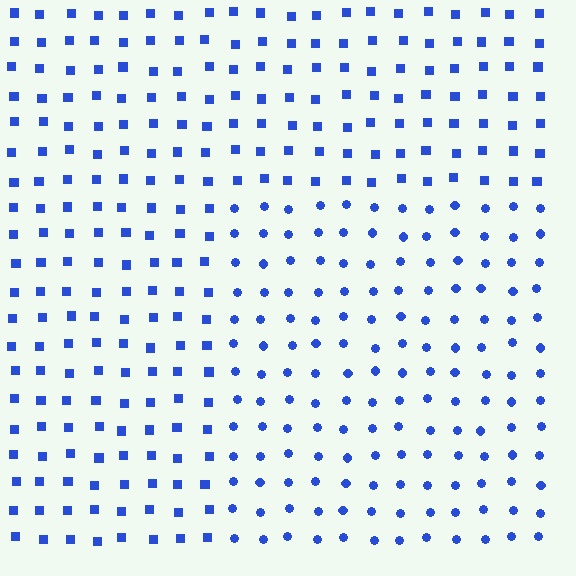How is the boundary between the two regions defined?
The boundary is defined by a change in element shape: circles inside vs. squares outside. All elements share the same color and spacing.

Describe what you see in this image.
The image is filled with small blue elements arranged in a uniform grid. A rectangle-shaped region contains circles, while the surrounding area contains squares. The boundary is defined purely by the change in element shape.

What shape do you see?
I see a rectangle.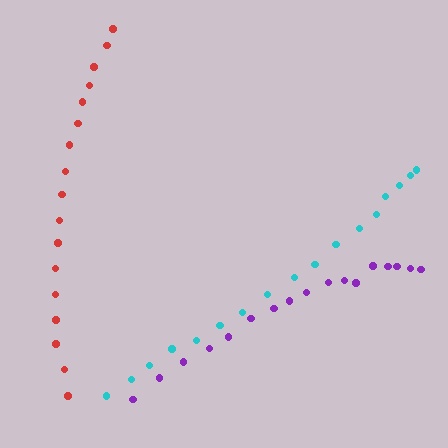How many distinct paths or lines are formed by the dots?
There are 3 distinct paths.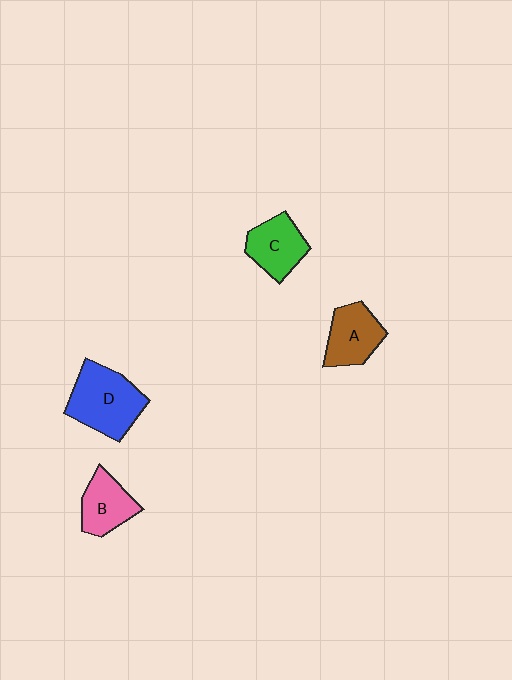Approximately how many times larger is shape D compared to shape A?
Approximately 1.4 times.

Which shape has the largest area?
Shape D (blue).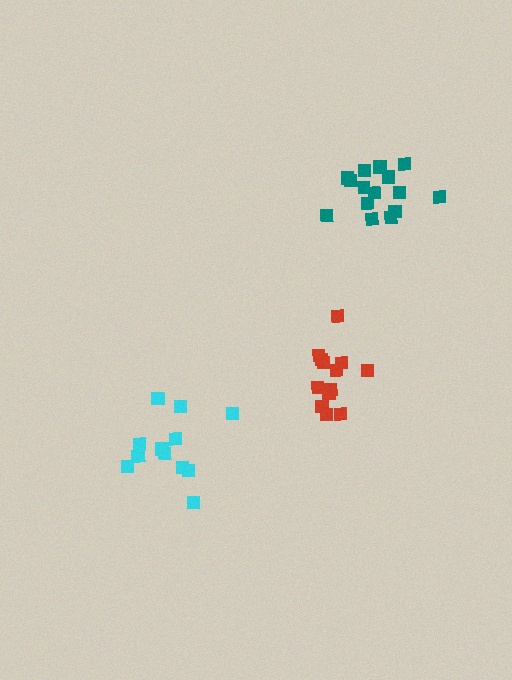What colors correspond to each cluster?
The clusters are colored: red, teal, cyan.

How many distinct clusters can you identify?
There are 3 distinct clusters.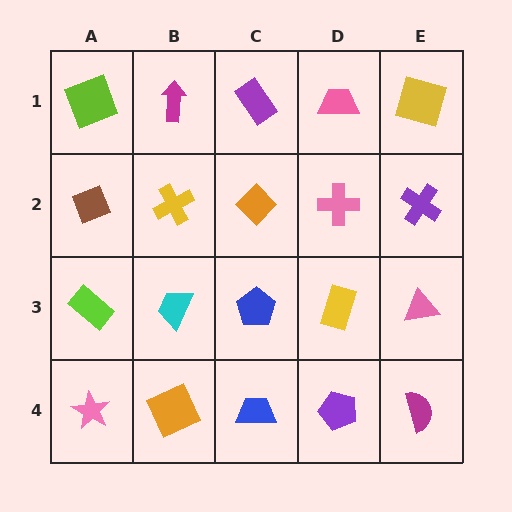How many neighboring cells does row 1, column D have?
3.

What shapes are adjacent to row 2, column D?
A pink trapezoid (row 1, column D), a yellow rectangle (row 3, column D), an orange diamond (row 2, column C), a purple cross (row 2, column E).